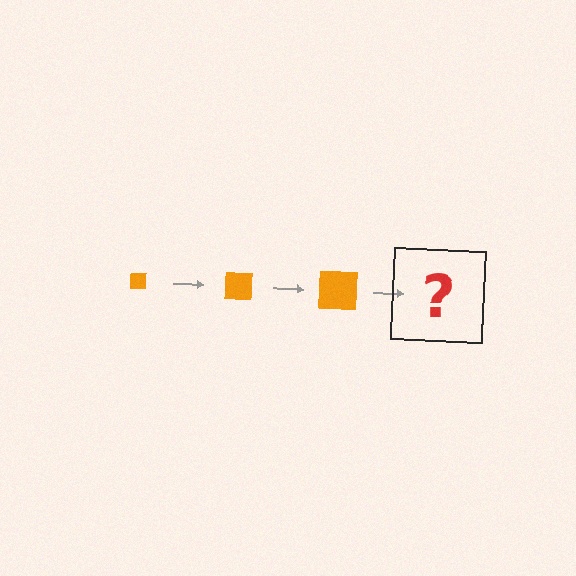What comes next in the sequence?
The next element should be an orange square, larger than the previous one.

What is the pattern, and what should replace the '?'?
The pattern is that the square gets progressively larger each step. The '?' should be an orange square, larger than the previous one.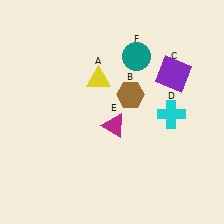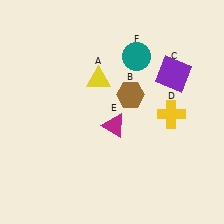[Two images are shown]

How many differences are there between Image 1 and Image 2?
There is 1 difference between the two images.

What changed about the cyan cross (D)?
In Image 1, D is cyan. In Image 2, it changed to yellow.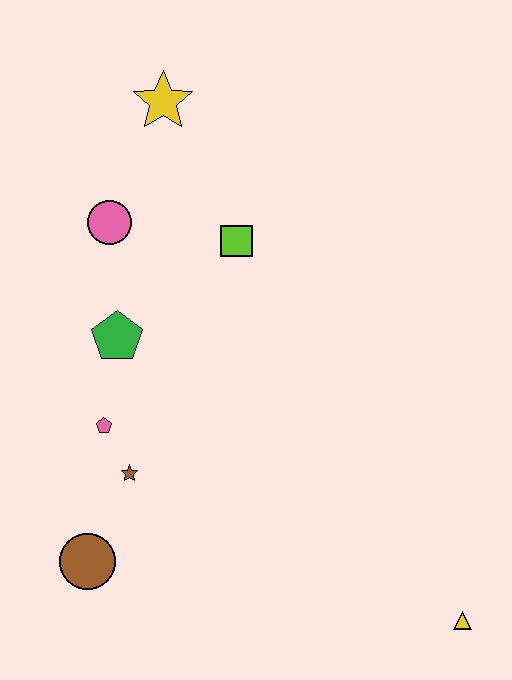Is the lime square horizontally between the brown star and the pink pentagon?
No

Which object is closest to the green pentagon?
The pink pentagon is closest to the green pentagon.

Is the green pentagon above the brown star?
Yes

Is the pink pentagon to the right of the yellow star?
No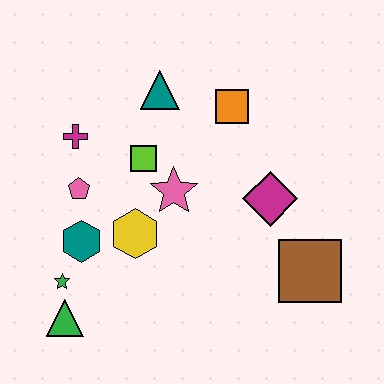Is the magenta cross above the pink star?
Yes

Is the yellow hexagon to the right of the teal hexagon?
Yes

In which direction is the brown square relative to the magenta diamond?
The brown square is below the magenta diamond.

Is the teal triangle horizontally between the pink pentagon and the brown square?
Yes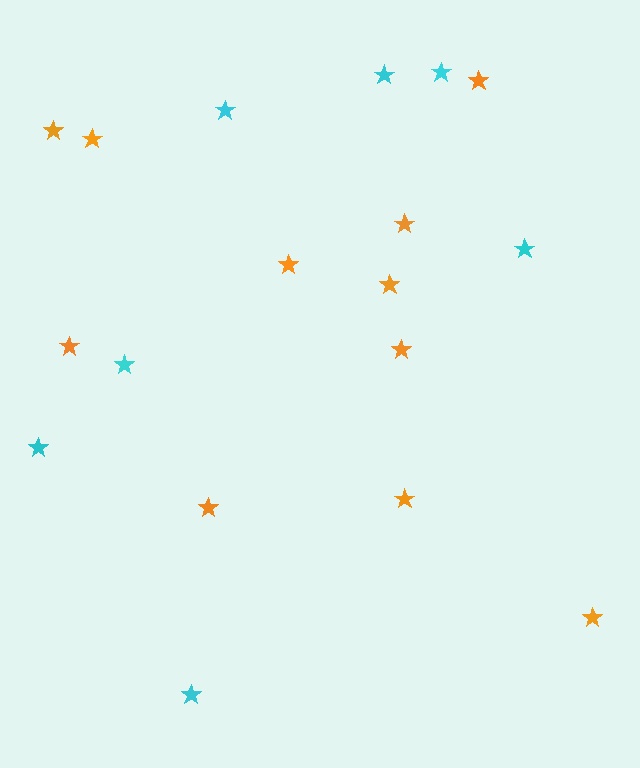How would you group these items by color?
There are 2 groups: one group of cyan stars (7) and one group of orange stars (11).